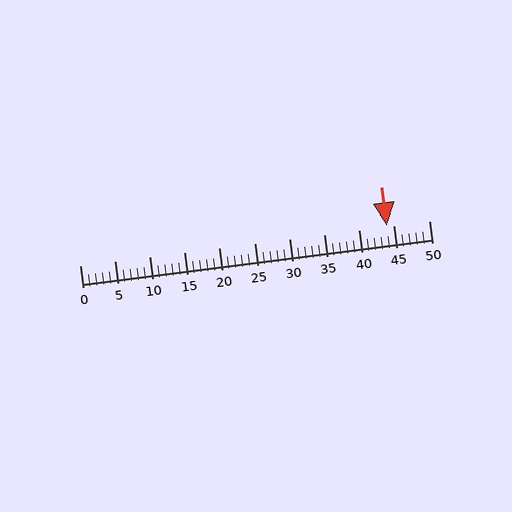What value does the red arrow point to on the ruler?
The red arrow points to approximately 44.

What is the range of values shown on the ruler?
The ruler shows values from 0 to 50.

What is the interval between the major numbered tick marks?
The major tick marks are spaced 5 units apart.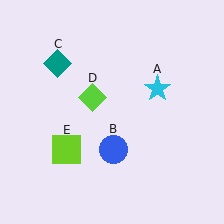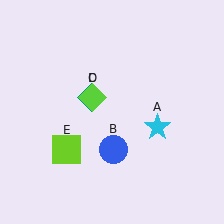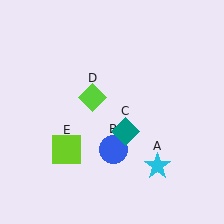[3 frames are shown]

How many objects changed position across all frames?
2 objects changed position: cyan star (object A), teal diamond (object C).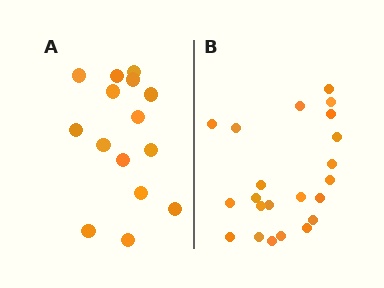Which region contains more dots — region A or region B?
Region B (the right region) has more dots.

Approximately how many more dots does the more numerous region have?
Region B has roughly 8 or so more dots than region A.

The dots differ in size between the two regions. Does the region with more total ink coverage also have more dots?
No. Region A has more total ink coverage because its dots are larger, but region B actually contains more individual dots. Total area can be misleading — the number of items is what matters here.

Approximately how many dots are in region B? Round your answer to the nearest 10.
About 20 dots. (The exact count is 22, which rounds to 20.)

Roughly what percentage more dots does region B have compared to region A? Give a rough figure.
About 45% more.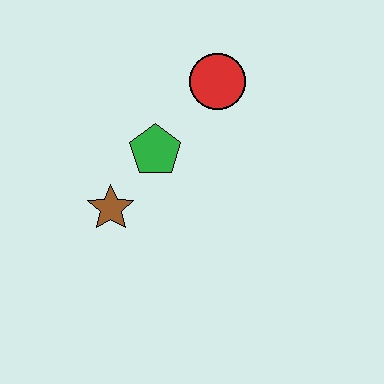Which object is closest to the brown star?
The green pentagon is closest to the brown star.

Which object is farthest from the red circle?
The brown star is farthest from the red circle.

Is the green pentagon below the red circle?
Yes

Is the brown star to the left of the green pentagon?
Yes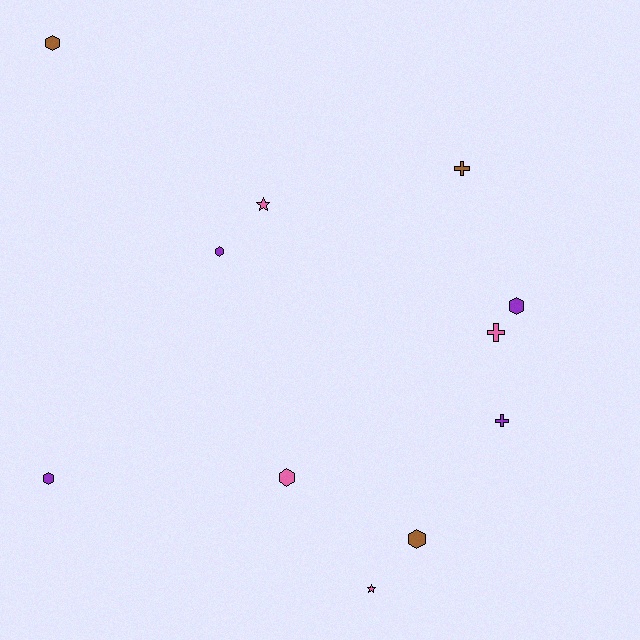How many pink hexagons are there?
There is 1 pink hexagon.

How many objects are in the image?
There are 11 objects.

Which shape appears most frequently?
Hexagon, with 6 objects.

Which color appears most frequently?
Pink, with 4 objects.